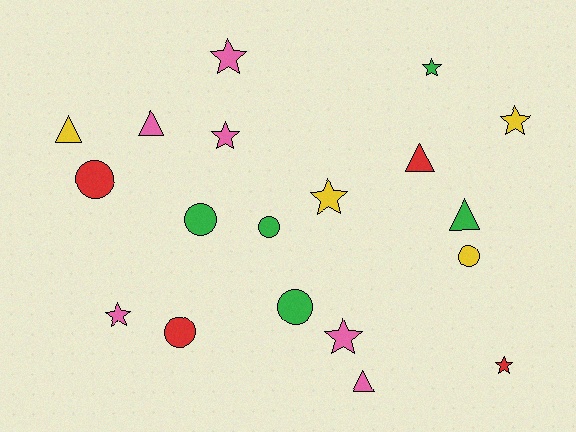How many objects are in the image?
There are 19 objects.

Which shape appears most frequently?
Star, with 8 objects.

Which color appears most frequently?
Pink, with 6 objects.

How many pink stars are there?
There are 4 pink stars.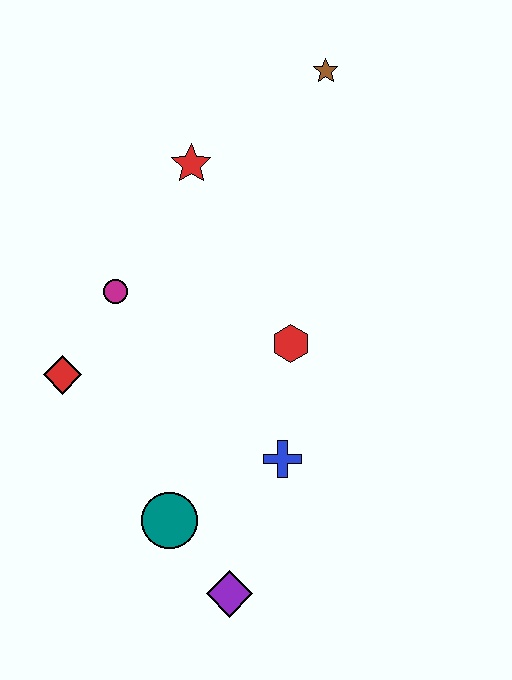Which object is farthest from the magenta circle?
The purple diamond is farthest from the magenta circle.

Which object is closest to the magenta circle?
The red diamond is closest to the magenta circle.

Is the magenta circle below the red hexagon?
No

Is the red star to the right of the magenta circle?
Yes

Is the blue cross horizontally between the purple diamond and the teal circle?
No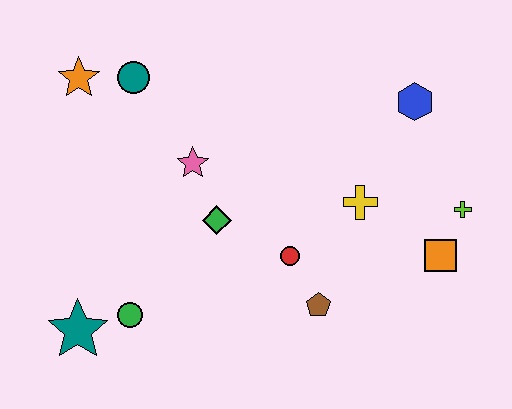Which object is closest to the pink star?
The green diamond is closest to the pink star.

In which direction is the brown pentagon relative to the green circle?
The brown pentagon is to the right of the green circle.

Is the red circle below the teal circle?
Yes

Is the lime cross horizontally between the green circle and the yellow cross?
No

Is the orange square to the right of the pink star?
Yes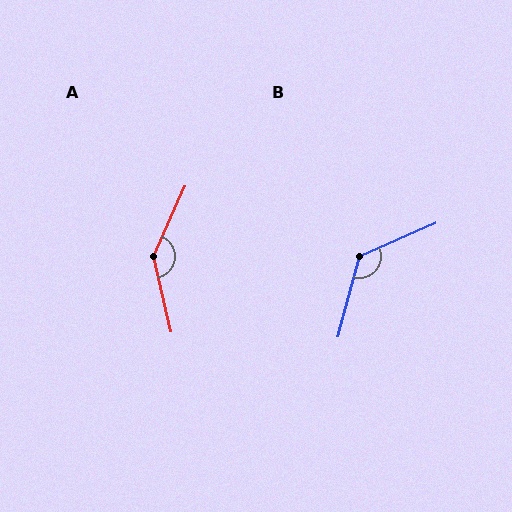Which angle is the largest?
A, at approximately 143 degrees.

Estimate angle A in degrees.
Approximately 143 degrees.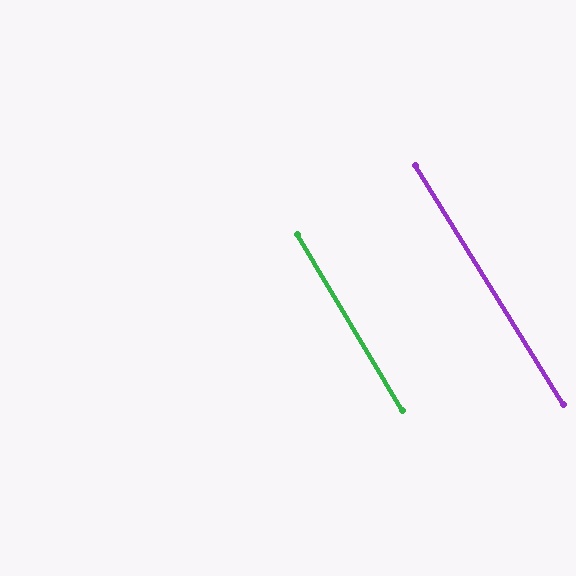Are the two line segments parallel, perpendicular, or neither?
Parallel — their directions differ by only 0.9°.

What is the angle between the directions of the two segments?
Approximately 1 degree.